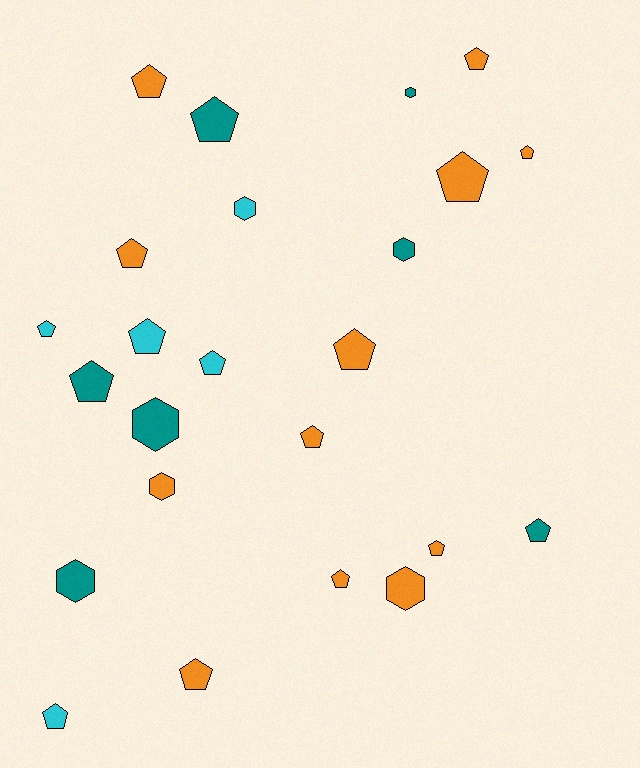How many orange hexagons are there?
There are 2 orange hexagons.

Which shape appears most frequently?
Pentagon, with 17 objects.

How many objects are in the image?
There are 24 objects.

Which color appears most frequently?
Orange, with 12 objects.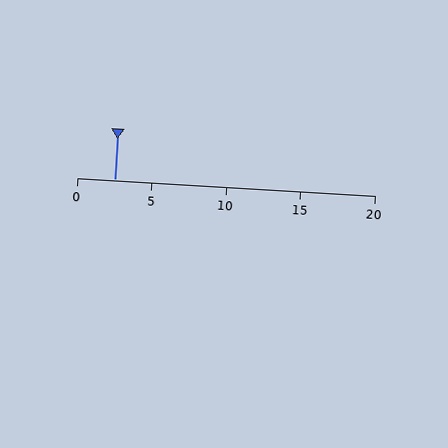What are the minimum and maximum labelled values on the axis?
The axis runs from 0 to 20.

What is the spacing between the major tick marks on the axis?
The major ticks are spaced 5 apart.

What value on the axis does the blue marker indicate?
The marker indicates approximately 2.5.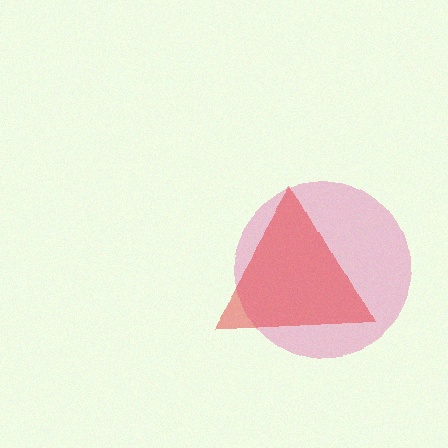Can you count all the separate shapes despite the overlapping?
Yes, there are 2 separate shapes.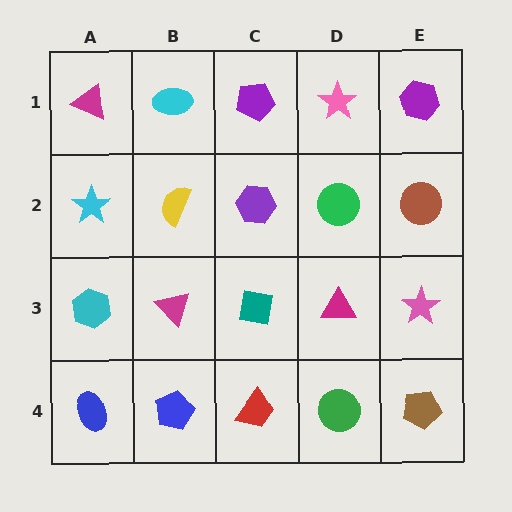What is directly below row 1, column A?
A cyan star.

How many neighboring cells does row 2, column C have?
4.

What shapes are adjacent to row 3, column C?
A purple hexagon (row 2, column C), a red trapezoid (row 4, column C), a magenta triangle (row 3, column B), a magenta triangle (row 3, column D).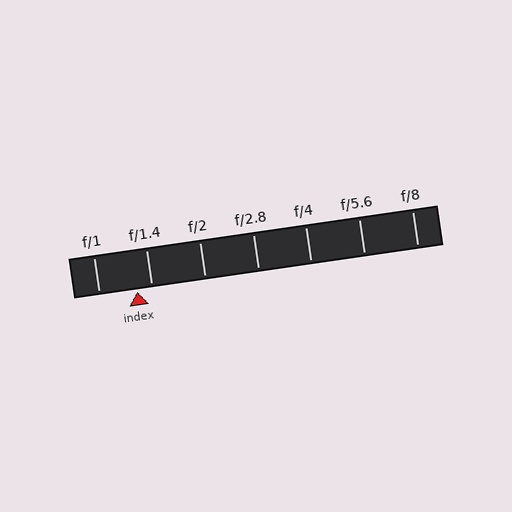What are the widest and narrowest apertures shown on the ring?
The widest aperture shown is f/1 and the narrowest is f/8.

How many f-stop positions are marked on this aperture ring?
There are 7 f-stop positions marked.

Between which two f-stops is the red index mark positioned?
The index mark is between f/1 and f/1.4.